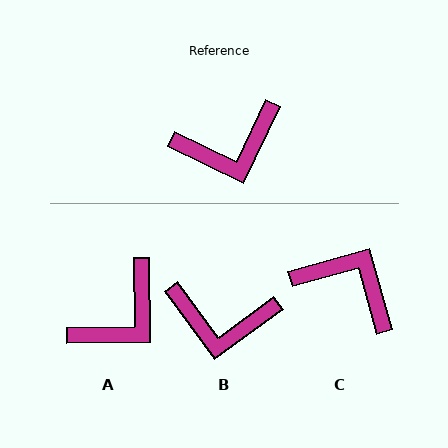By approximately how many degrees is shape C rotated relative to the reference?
Approximately 131 degrees counter-clockwise.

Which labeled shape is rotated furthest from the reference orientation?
C, about 131 degrees away.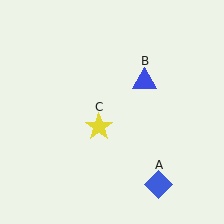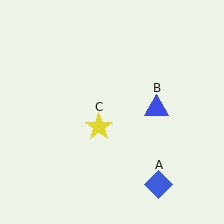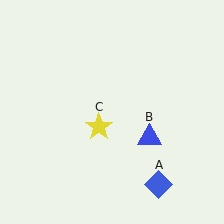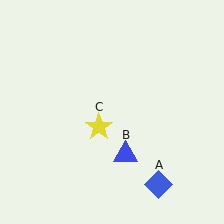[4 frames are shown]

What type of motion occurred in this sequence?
The blue triangle (object B) rotated clockwise around the center of the scene.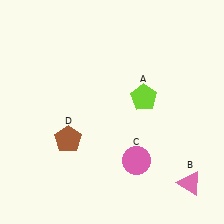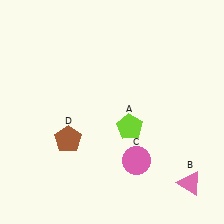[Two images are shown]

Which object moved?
The lime pentagon (A) moved down.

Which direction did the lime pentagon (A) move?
The lime pentagon (A) moved down.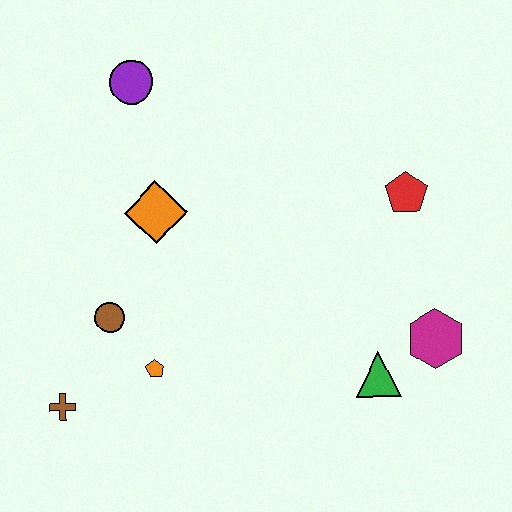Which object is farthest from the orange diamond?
The magenta hexagon is farthest from the orange diamond.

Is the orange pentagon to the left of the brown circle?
No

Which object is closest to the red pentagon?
The magenta hexagon is closest to the red pentagon.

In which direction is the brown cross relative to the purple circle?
The brown cross is below the purple circle.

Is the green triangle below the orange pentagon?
Yes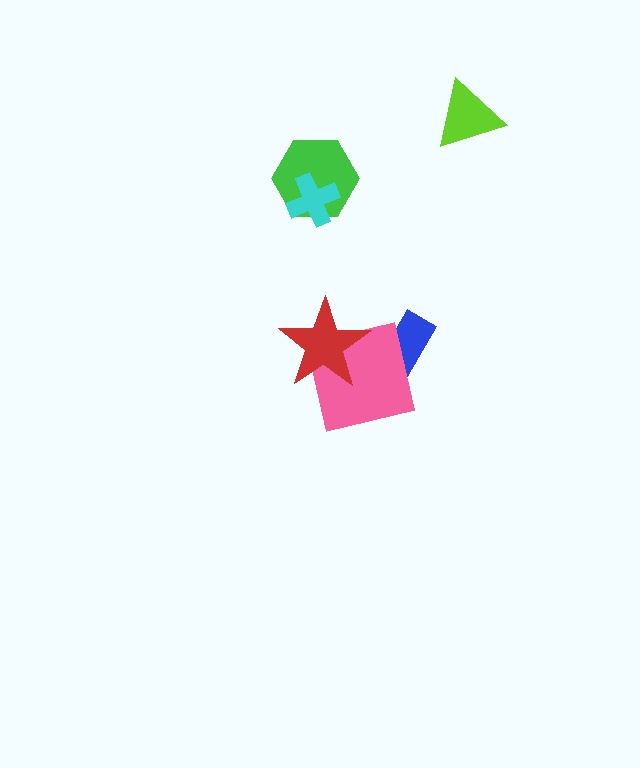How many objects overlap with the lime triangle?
0 objects overlap with the lime triangle.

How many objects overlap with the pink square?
2 objects overlap with the pink square.